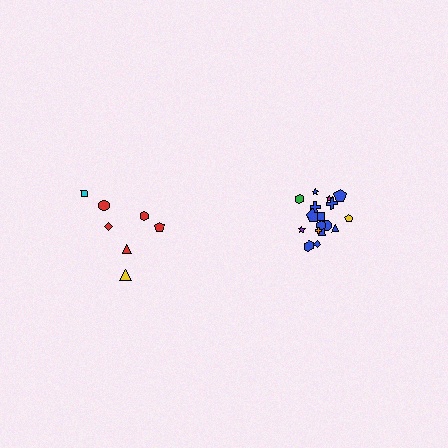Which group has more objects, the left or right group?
The right group.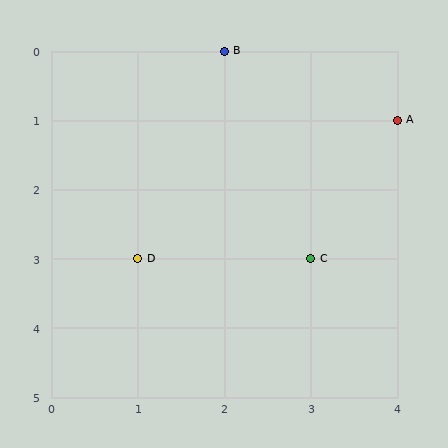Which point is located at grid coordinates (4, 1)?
Point A is at (4, 1).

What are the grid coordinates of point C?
Point C is at grid coordinates (3, 3).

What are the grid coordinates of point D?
Point D is at grid coordinates (1, 3).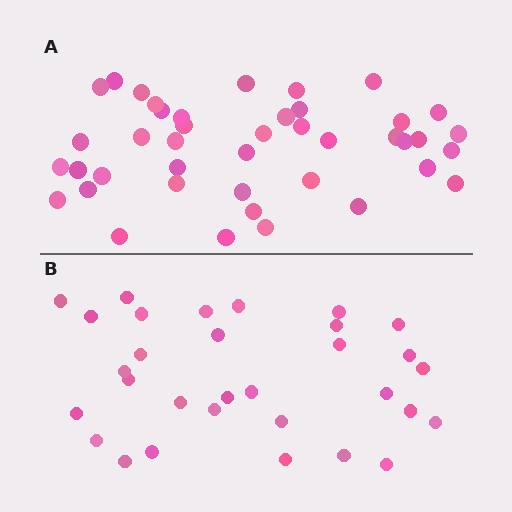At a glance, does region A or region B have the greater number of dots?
Region A (the top region) has more dots.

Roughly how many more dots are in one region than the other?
Region A has roughly 12 or so more dots than region B.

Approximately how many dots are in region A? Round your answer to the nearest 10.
About 40 dots. (The exact count is 42, which rounds to 40.)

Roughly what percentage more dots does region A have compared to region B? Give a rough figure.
About 35% more.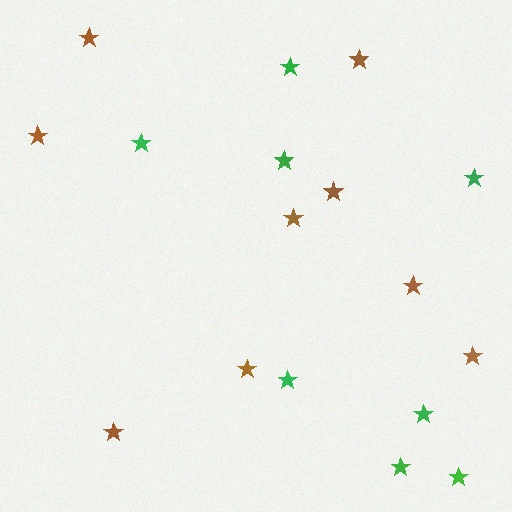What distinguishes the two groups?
There are 2 groups: one group of brown stars (9) and one group of green stars (8).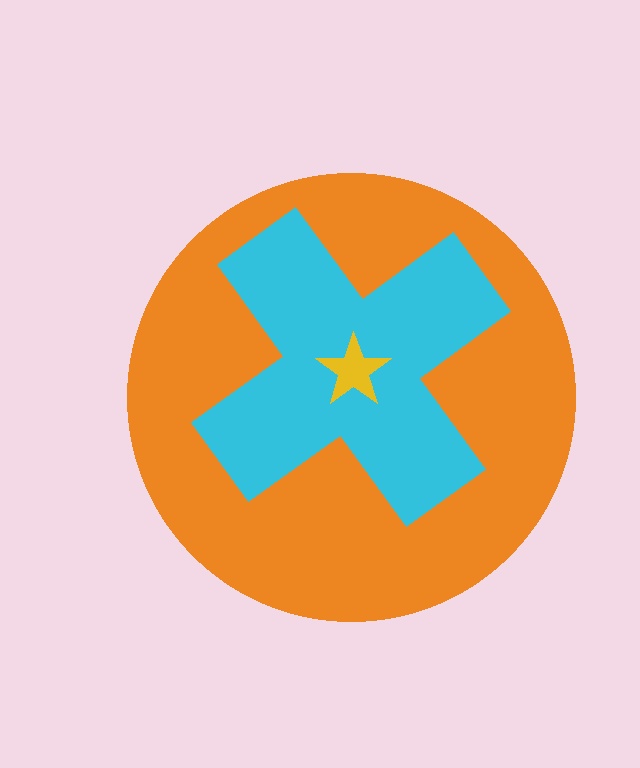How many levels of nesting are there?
3.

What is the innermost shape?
The yellow star.